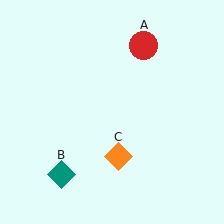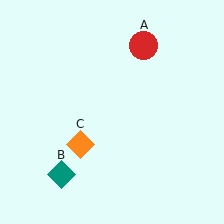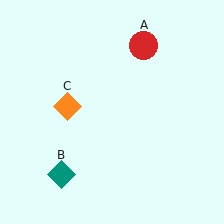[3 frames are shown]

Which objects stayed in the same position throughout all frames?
Red circle (object A) and teal diamond (object B) remained stationary.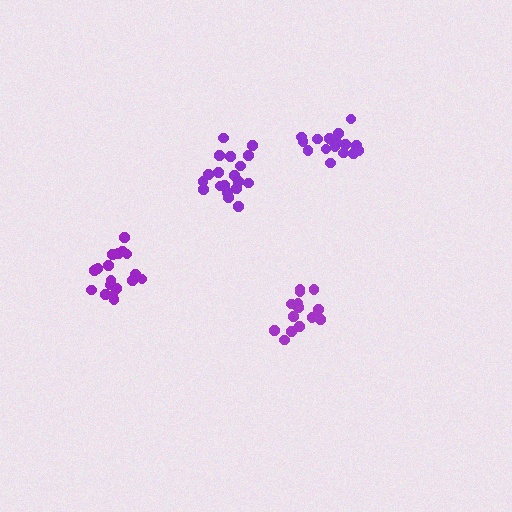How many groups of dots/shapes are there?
There are 4 groups.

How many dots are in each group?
Group 1: 19 dots, Group 2: 14 dots, Group 3: 17 dots, Group 4: 19 dots (69 total).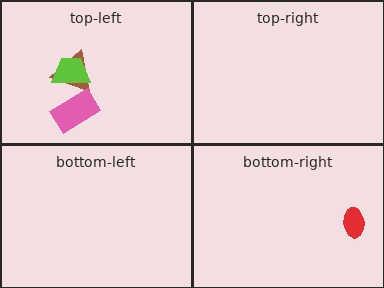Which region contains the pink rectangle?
The top-left region.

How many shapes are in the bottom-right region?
1.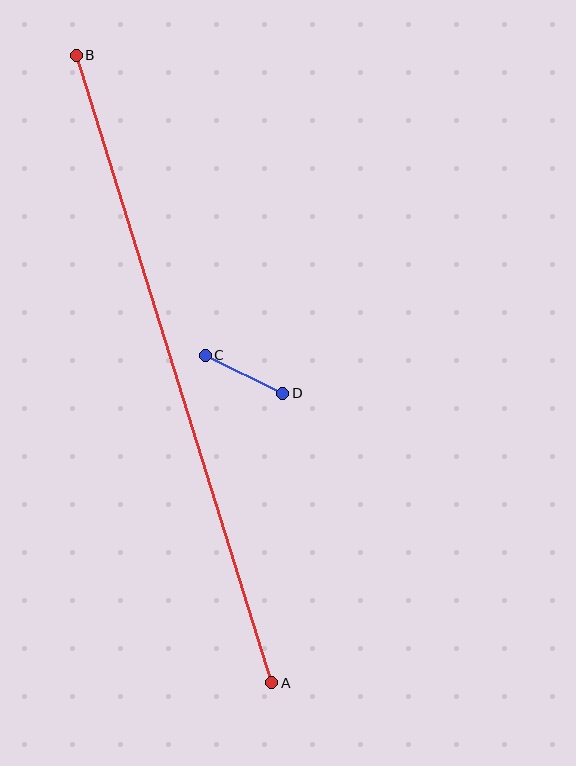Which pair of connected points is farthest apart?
Points A and B are farthest apart.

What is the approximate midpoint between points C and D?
The midpoint is at approximately (244, 374) pixels.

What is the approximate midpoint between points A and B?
The midpoint is at approximately (174, 369) pixels.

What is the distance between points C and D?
The distance is approximately 87 pixels.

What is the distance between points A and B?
The distance is approximately 657 pixels.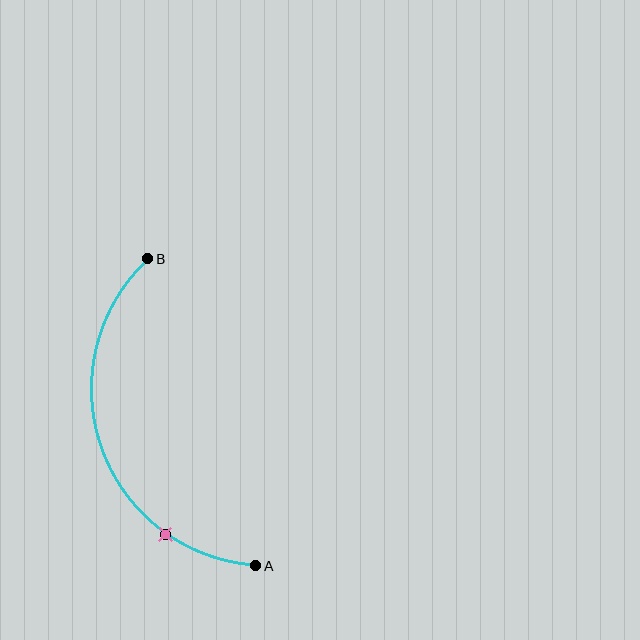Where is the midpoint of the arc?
The arc midpoint is the point on the curve farthest from the straight line joining A and B. It sits to the left of that line.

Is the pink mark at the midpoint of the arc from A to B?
No. The pink mark lies on the arc but is closer to endpoint A. The arc midpoint would be at the point on the curve equidistant along the arc from both A and B.